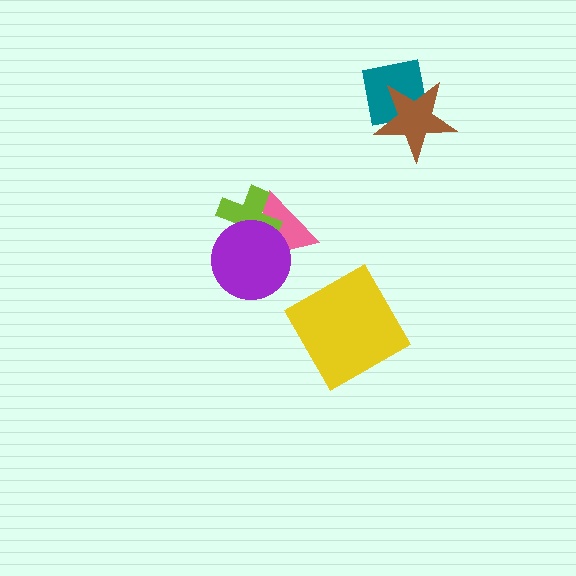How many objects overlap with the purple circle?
2 objects overlap with the purple circle.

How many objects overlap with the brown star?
1 object overlaps with the brown star.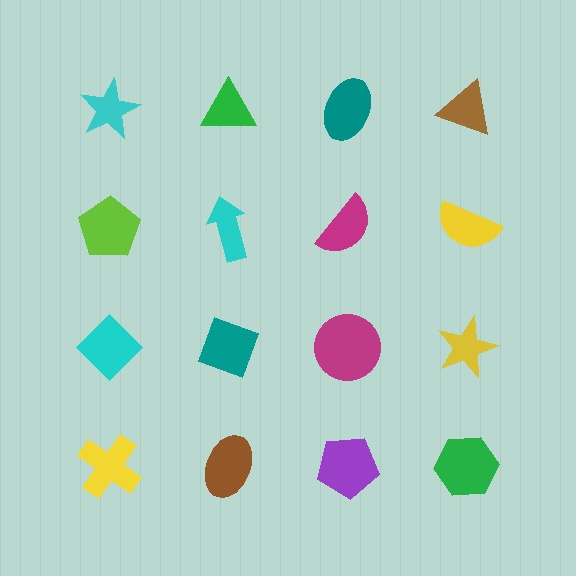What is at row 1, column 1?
A cyan star.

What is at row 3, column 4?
A yellow star.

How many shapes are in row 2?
4 shapes.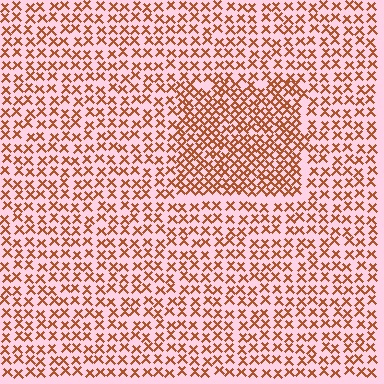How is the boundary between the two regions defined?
The boundary is defined by a change in element density (approximately 1.8x ratio). All elements are the same color, size, and shape.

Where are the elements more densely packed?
The elements are more densely packed inside the rectangle boundary.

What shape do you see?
I see a rectangle.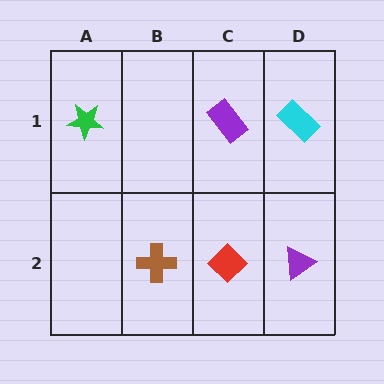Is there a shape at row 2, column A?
No, that cell is empty.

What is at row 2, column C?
A red diamond.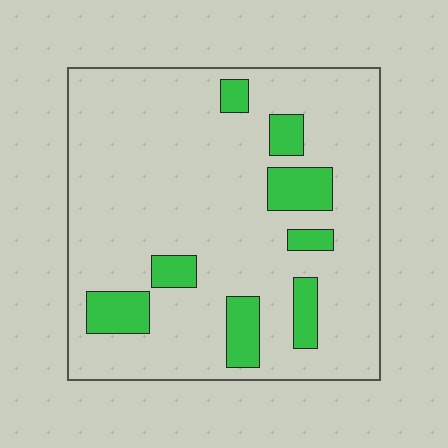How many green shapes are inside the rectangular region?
8.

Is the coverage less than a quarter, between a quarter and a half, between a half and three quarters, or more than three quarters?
Less than a quarter.